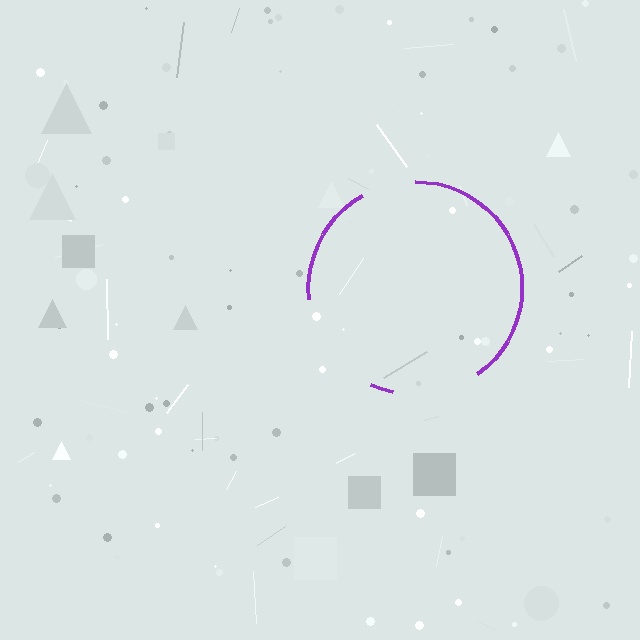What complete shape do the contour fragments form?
The contour fragments form a circle.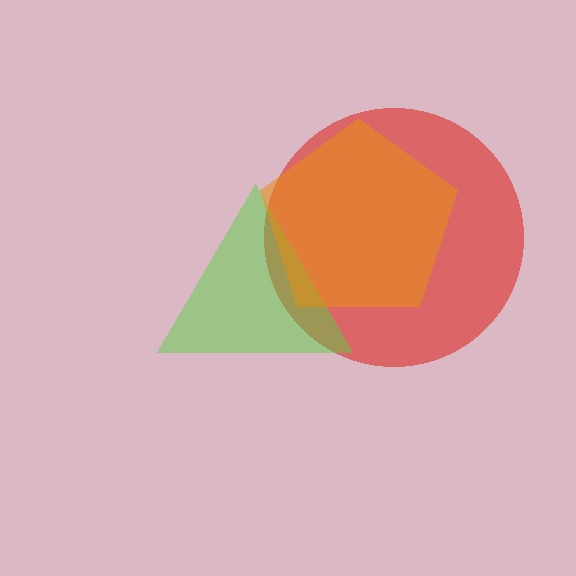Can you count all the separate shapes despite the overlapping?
Yes, there are 3 separate shapes.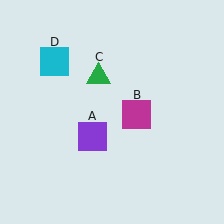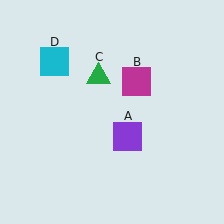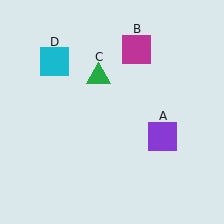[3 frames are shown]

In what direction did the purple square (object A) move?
The purple square (object A) moved right.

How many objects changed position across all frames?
2 objects changed position: purple square (object A), magenta square (object B).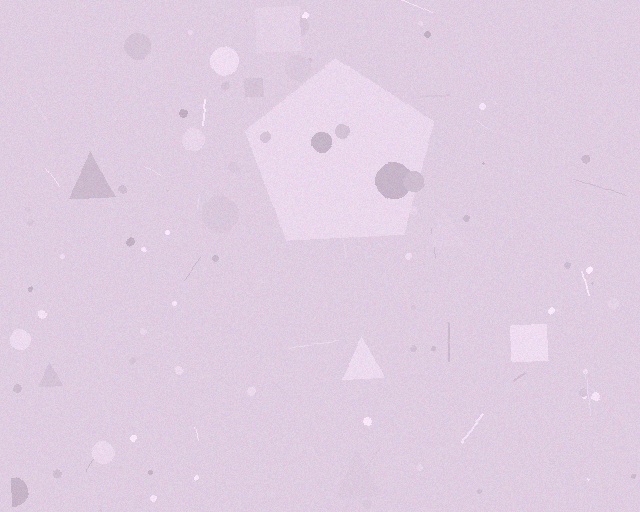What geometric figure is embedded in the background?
A pentagon is embedded in the background.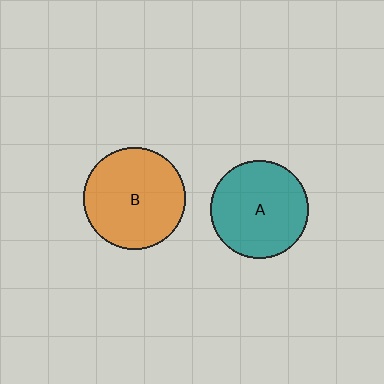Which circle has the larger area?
Circle B (orange).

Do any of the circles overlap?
No, none of the circles overlap.